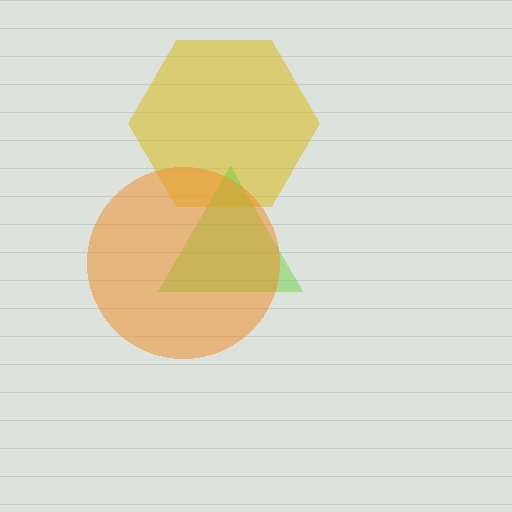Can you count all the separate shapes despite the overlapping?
Yes, there are 3 separate shapes.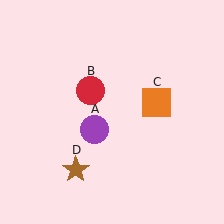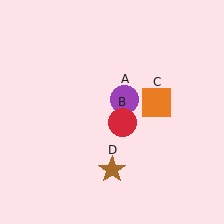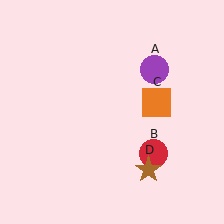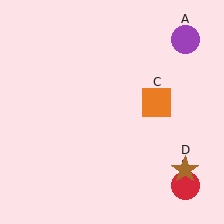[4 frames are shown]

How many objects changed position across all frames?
3 objects changed position: purple circle (object A), red circle (object B), brown star (object D).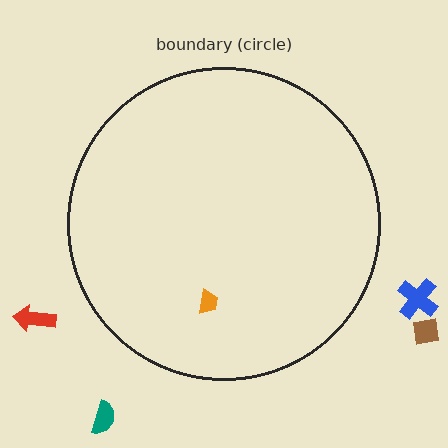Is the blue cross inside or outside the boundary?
Outside.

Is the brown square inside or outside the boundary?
Outside.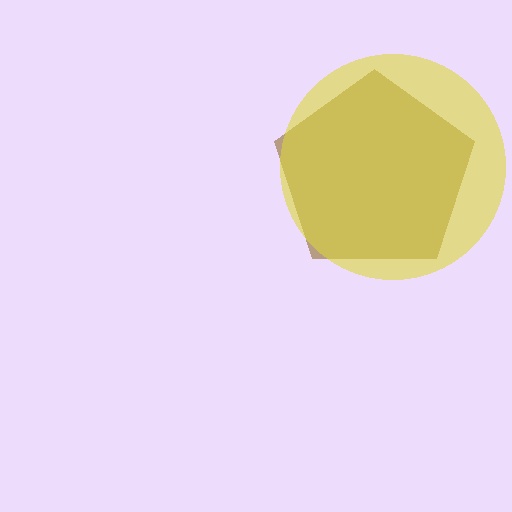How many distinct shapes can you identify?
There are 2 distinct shapes: a brown pentagon, a yellow circle.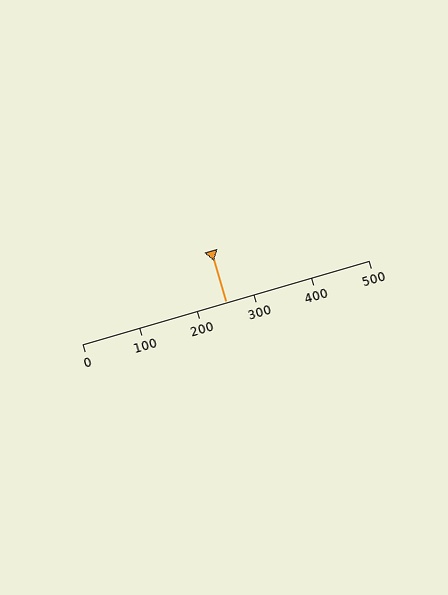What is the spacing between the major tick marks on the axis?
The major ticks are spaced 100 apart.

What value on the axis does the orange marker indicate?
The marker indicates approximately 250.